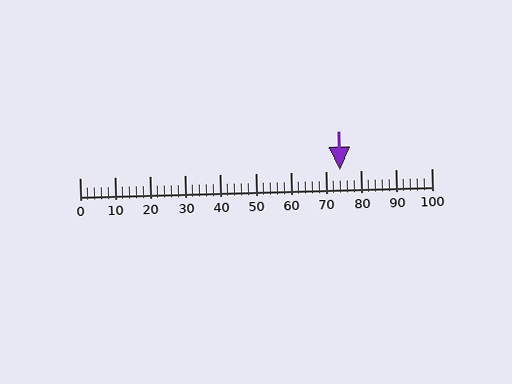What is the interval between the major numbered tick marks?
The major tick marks are spaced 10 units apart.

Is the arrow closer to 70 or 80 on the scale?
The arrow is closer to 70.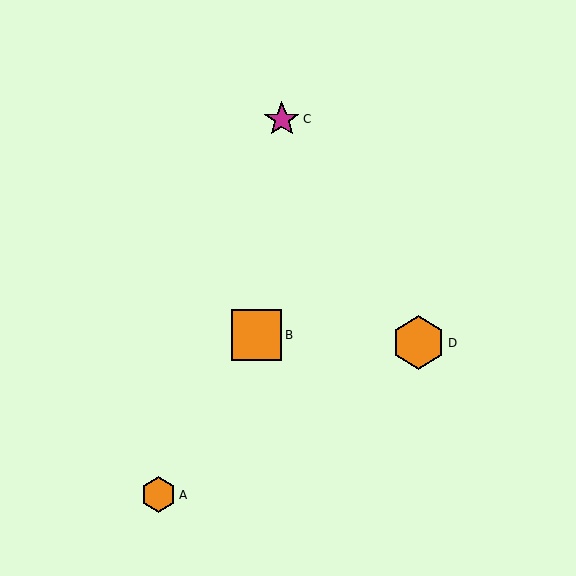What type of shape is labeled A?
Shape A is an orange hexagon.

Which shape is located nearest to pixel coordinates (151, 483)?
The orange hexagon (labeled A) at (158, 495) is nearest to that location.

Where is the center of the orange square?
The center of the orange square is at (257, 335).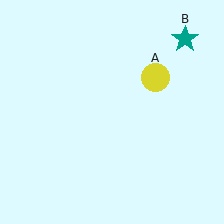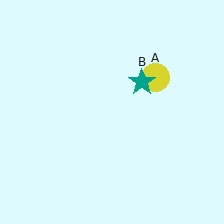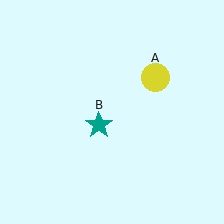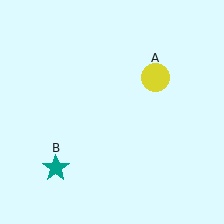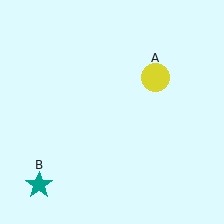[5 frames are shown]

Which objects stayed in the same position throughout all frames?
Yellow circle (object A) remained stationary.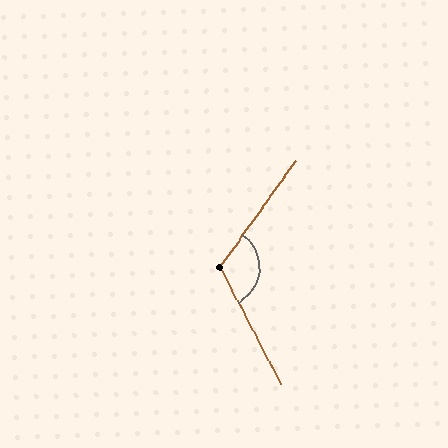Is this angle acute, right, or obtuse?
It is obtuse.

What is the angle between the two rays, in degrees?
Approximately 117 degrees.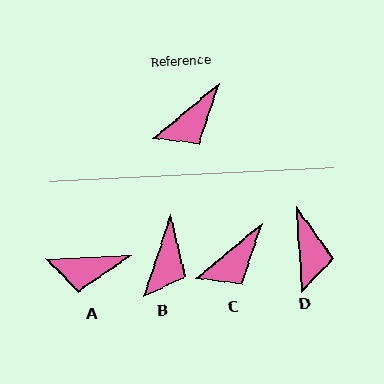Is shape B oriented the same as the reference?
No, it is off by about 32 degrees.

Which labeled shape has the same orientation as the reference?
C.